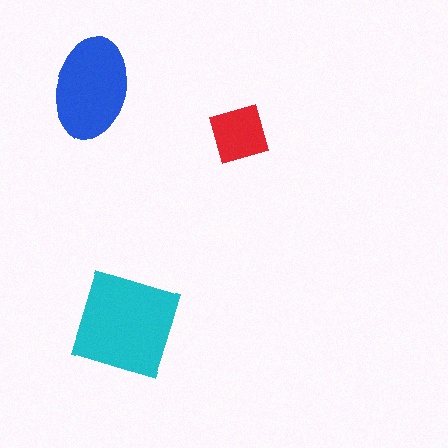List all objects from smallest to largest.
The red square, the blue ellipse, the cyan diamond.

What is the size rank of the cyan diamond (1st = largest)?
1st.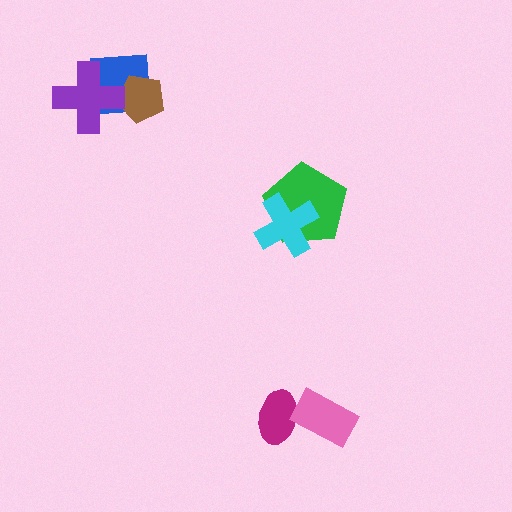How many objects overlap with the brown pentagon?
2 objects overlap with the brown pentagon.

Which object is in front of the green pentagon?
The cyan cross is in front of the green pentagon.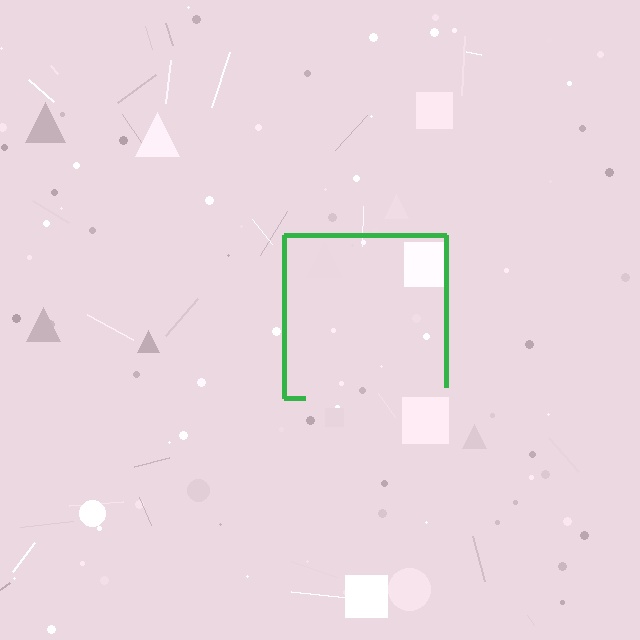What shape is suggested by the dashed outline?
The dashed outline suggests a square.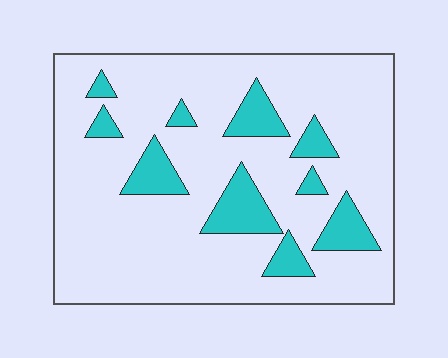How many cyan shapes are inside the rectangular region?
10.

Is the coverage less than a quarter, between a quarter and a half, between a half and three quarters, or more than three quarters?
Less than a quarter.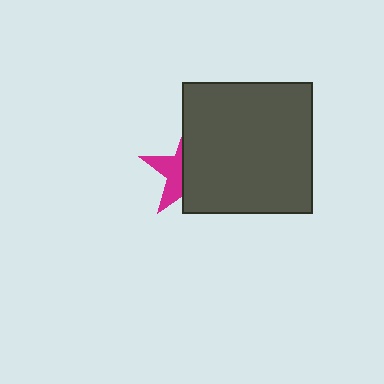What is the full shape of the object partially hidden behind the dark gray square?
The partially hidden object is a magenta star.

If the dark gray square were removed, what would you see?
You would see the complete magenta star.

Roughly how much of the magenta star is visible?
A small part of it is visible (roughly 38%).